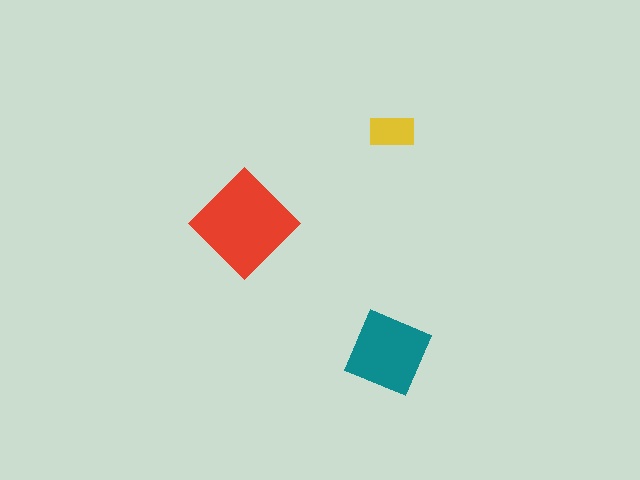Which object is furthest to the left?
The red diamond is leftmost.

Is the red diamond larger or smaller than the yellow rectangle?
Larger.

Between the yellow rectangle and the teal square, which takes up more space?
The teal square.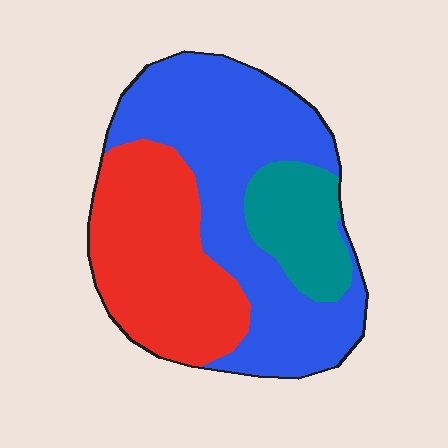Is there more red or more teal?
Red.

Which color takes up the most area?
Blue, at roughly 50%.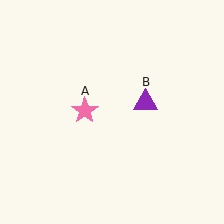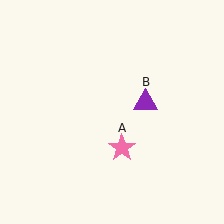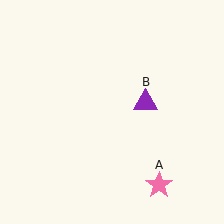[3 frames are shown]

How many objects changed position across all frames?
1 object changed position: pink star (object A).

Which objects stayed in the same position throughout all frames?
Purple triangle (object B) remained stationary.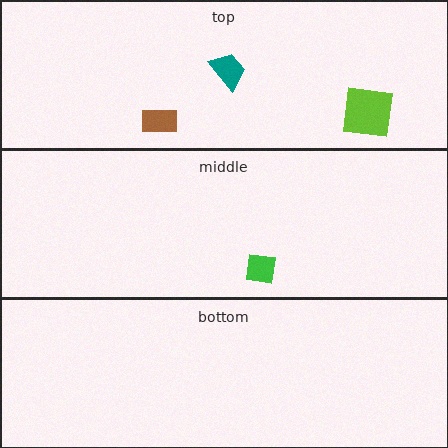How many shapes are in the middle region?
1.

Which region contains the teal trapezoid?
The top region.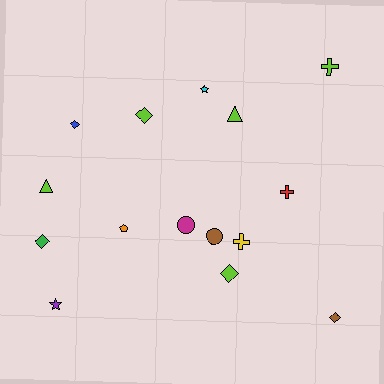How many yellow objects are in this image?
There is 1 yellow object.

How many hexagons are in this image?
There are no hexagons.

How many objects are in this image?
There are 15 objects.